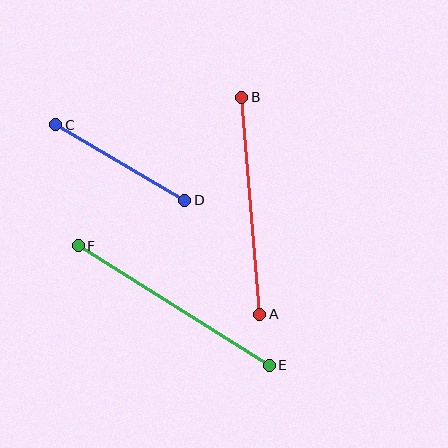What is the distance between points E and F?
The distance is approximately 225 pixels.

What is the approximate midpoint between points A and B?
The midpoint is at approximately (251, 206) pixels.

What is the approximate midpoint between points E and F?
The midpoint is at approximately (174, 305) pixels.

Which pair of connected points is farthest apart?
Points E and F are farthest apart.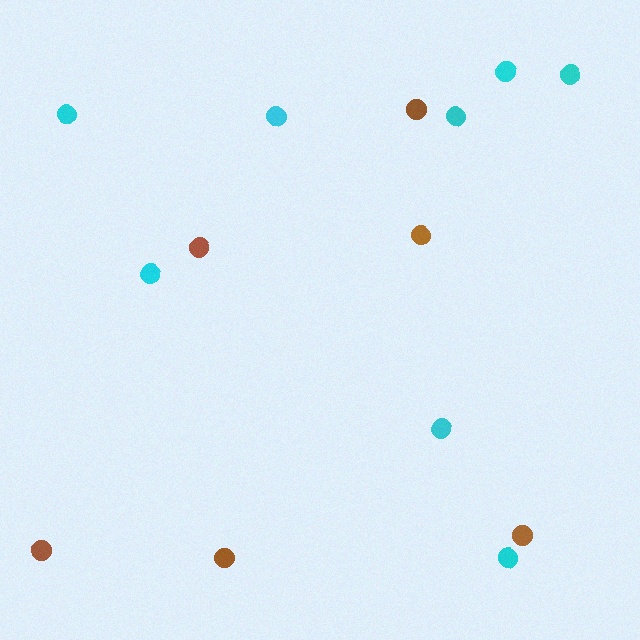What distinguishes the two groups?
There are 2 groups: one group of brown circles (6) and one group of cyan circles (8).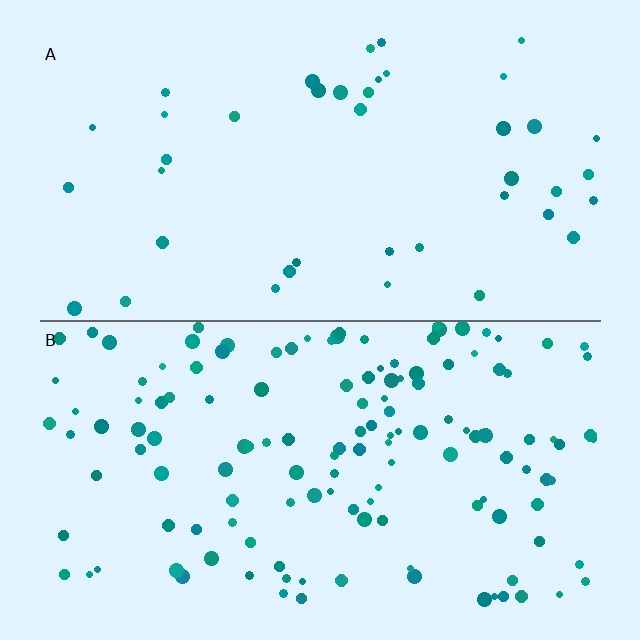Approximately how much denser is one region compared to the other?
Approximately 3.4× — region B over region A.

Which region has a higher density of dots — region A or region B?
B (the bottom).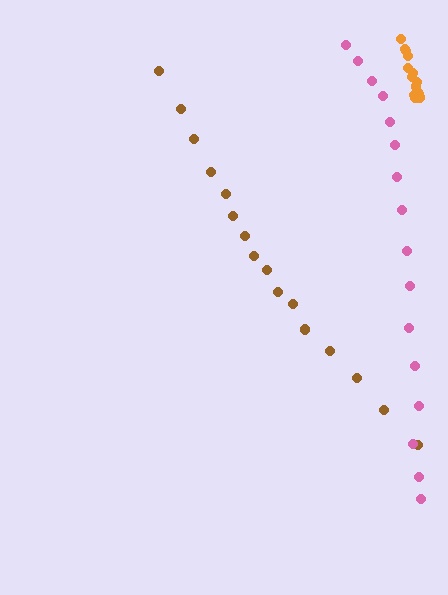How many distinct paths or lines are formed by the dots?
There are 3 distinct paths.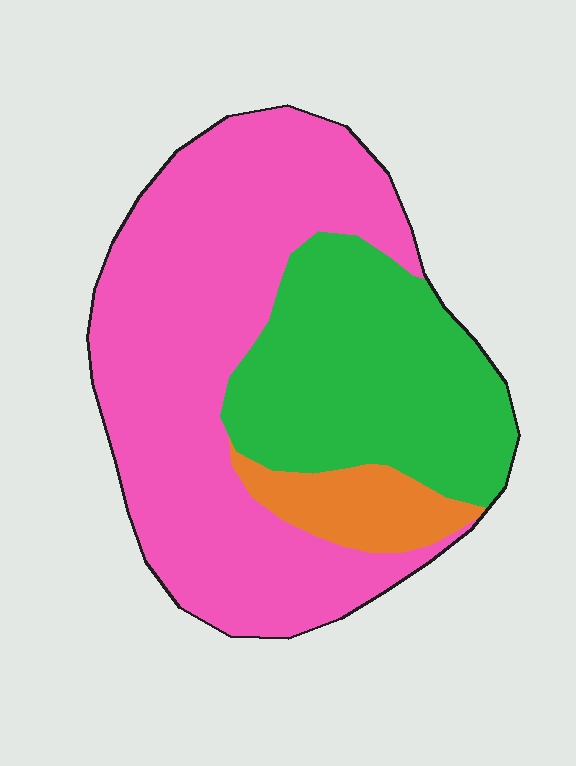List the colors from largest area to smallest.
From largest to smallest: pink, green, orange.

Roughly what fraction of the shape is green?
Green takes up about one third (1/3) of the shape.